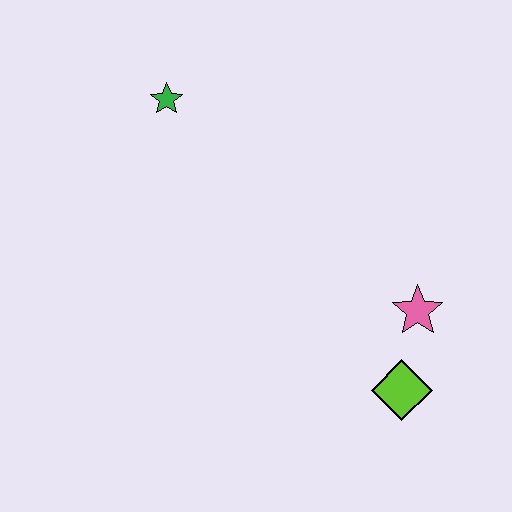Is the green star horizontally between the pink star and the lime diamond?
No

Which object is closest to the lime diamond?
The pink star is closest to the lime diamond.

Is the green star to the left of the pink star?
Yes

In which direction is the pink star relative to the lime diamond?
The pink star is above the lime diamond.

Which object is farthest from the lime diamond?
The green star is farthest from the lime diamond.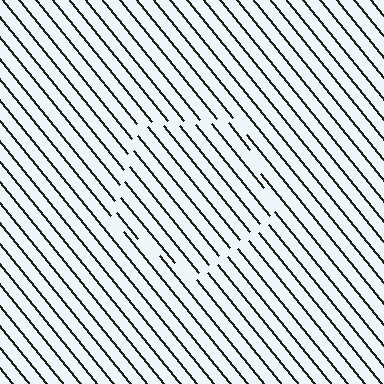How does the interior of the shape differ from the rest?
The interior of the shape contains the same grating, shifted by half a period — the contour is defined by the phase discontinuity where line-ends from the inner and outer gratings abut.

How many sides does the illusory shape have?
5 sides — the line-ends trace a pentagon.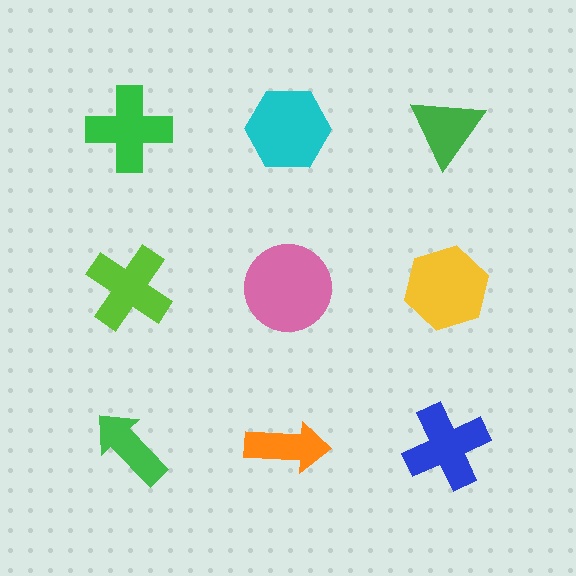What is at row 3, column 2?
An orange arrow.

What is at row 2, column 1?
A lime cross.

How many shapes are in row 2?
3 shapes.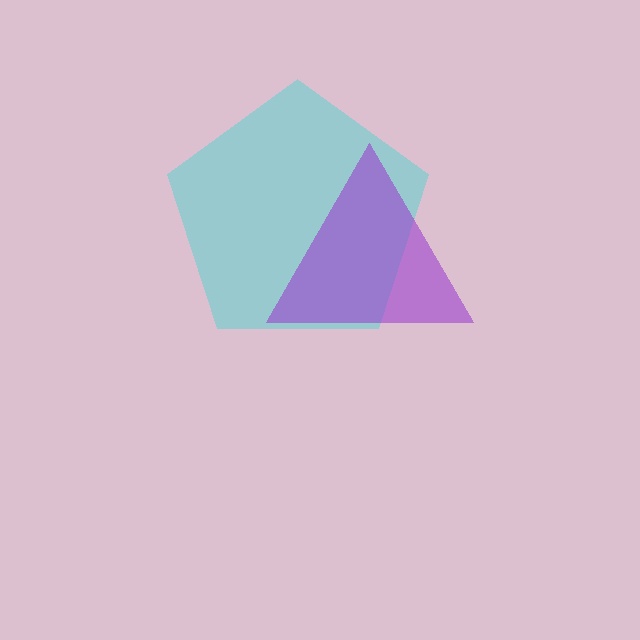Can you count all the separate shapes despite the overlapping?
Yes, there are 2 separate shapes.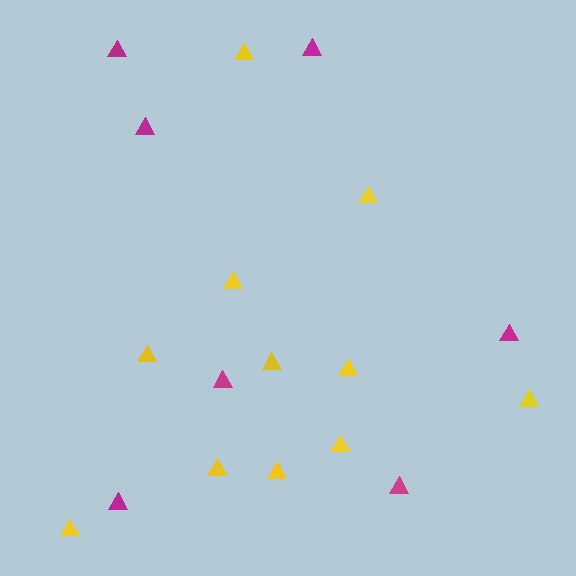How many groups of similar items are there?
There are 2 groups: one group of yellow triangles (11) and one group of magenta triangles (7).